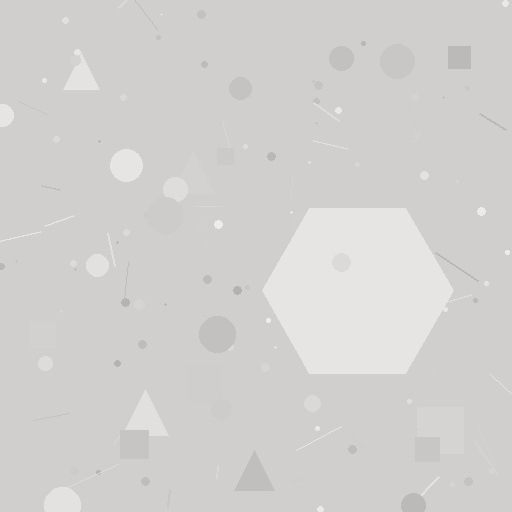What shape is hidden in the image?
A hexagon is hidden in the image.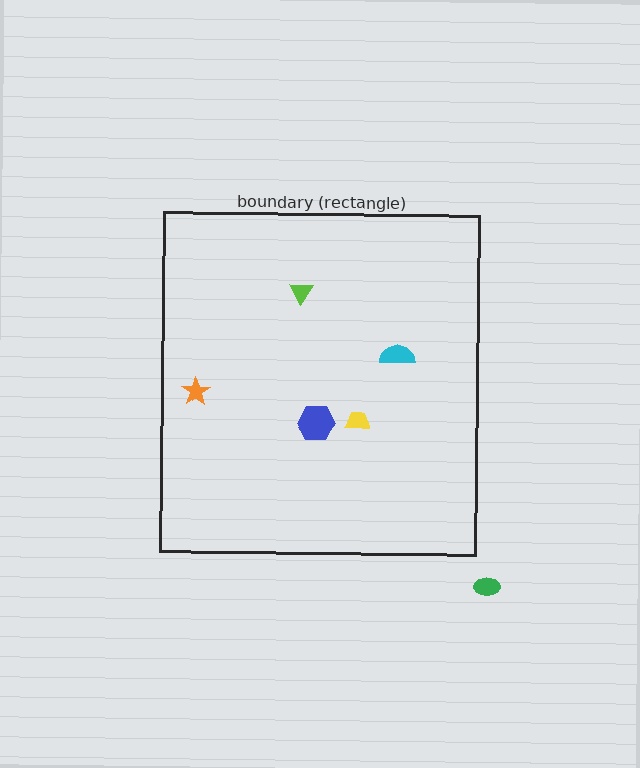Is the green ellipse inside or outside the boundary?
Outside.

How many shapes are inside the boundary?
5 inside, 1 outside.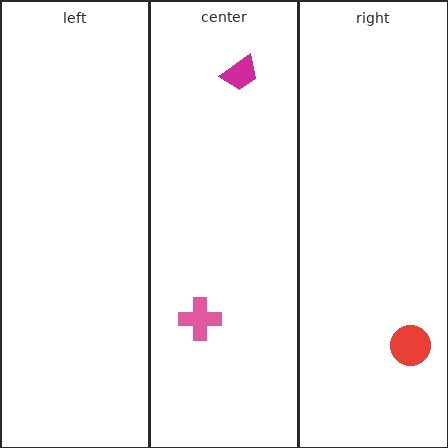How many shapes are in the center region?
2.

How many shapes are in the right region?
1.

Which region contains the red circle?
The right region.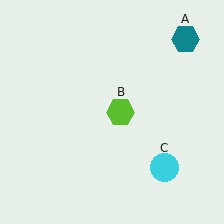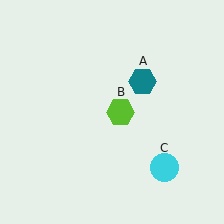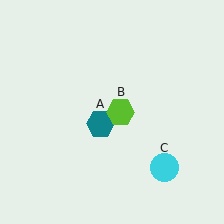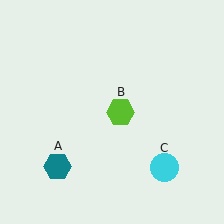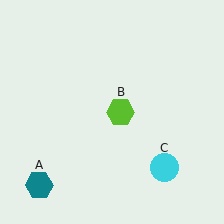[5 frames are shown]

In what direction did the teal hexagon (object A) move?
The teal hexagon (object A) moved down and to the left.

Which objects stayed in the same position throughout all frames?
Lime hexagon (object B) and cyan circle (object C) remained stationary.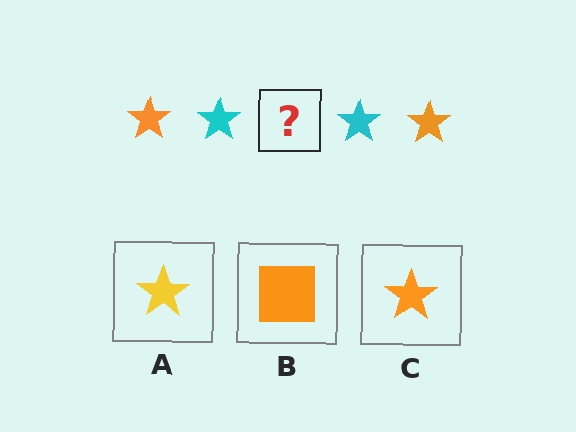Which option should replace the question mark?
Option C.